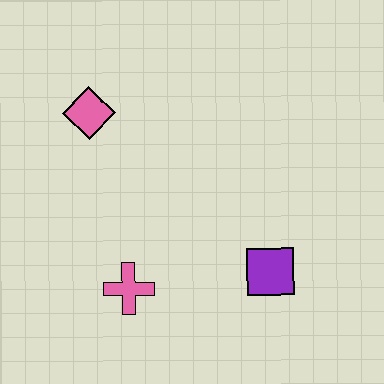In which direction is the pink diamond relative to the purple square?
The pink diamond is to the left of the purple square.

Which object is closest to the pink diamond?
The pink cross is closest to the pink diamond.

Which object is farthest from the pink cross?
The pink diamond is farthest from the pink cross.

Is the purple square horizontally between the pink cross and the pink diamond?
No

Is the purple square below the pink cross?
No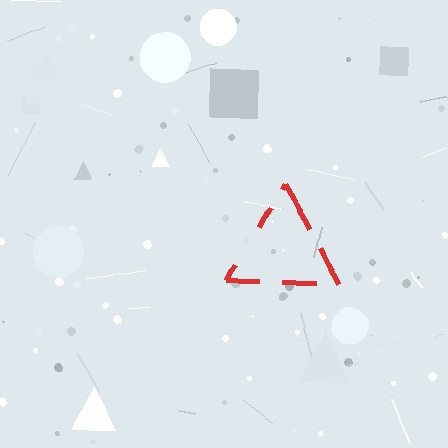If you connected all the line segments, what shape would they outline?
They would outline a triangle.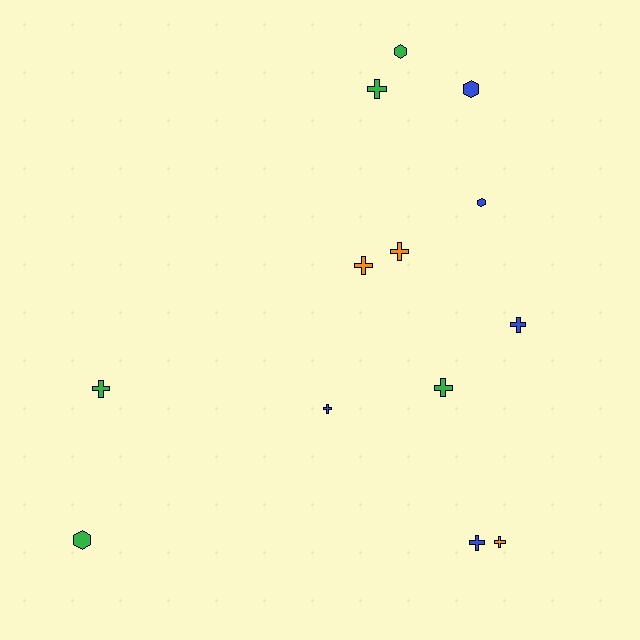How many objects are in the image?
There are 13 objects.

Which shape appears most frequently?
Cross, with 9 objects.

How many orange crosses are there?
There are 3 orange crosses.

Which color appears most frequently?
Green, with 5 objects.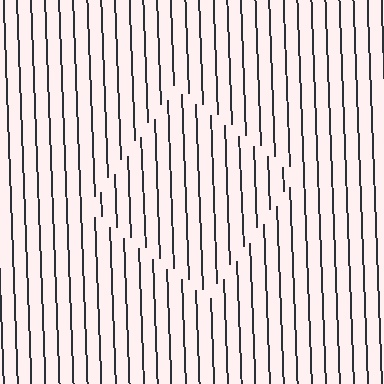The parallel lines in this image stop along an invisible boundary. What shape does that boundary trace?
An illusory square. The interior of the shape contains the same grating, shifted by half a period — the contour is defined by the phase discontinuity where line-ends from the inner and outer gratings abut.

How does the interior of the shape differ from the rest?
The interior of the shape contains the same grating, shifted by half a period — the contour is defined by the phase discontinuity where line-ends from the inner and outer gratings abut.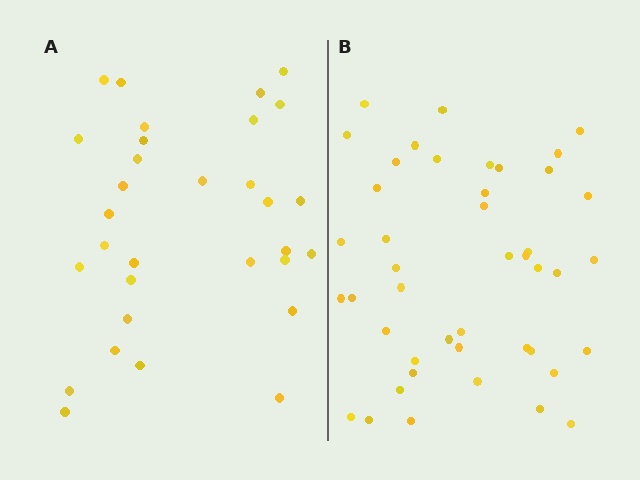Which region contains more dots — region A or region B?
Region B (the right region) has more dots.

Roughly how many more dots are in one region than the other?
Region B has approximately 15 more dots than region A.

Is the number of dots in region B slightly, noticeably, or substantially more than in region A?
Region B has noticeably more, but not dramatically so. The ratio is roughly 1.4 to 1.